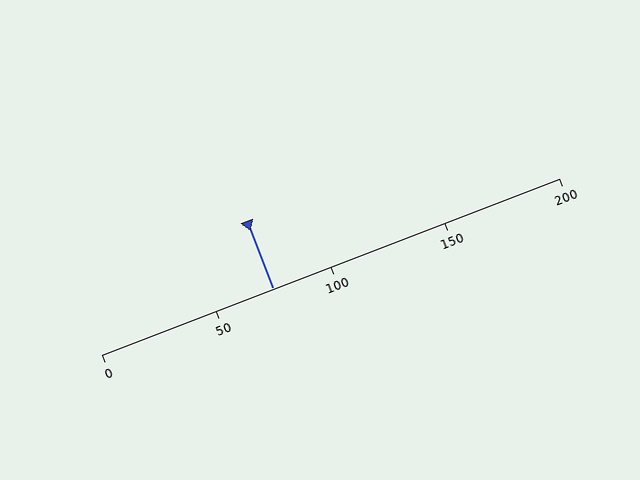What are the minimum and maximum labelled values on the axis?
The axis runs from 0 to 200.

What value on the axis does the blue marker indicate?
The marker indicates approximately 75.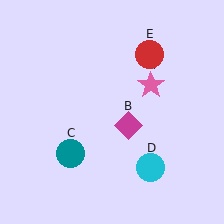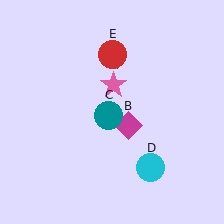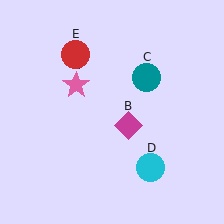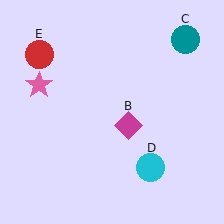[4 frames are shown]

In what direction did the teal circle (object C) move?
The teal circle (object C) moved up and to the right.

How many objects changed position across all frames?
3 objects changed position: pink star (object A), teal circle (object C), red circle (object E).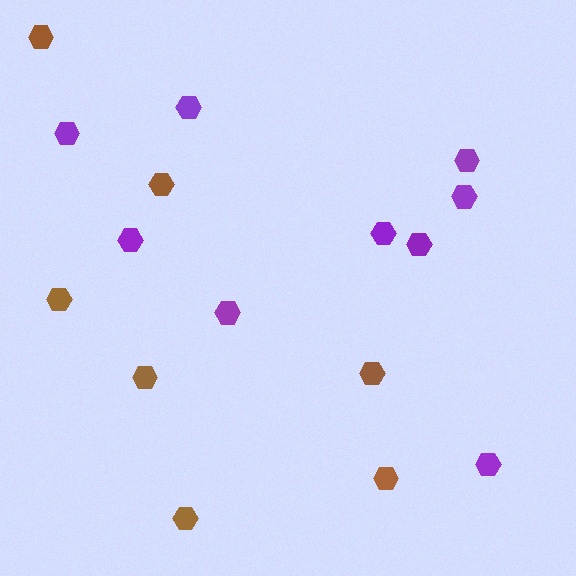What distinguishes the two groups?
There are 2 groups: one group of purple hexagons (9) and one group of brown hexagons (7).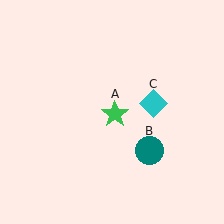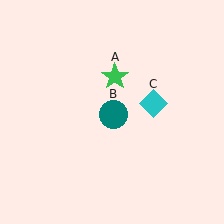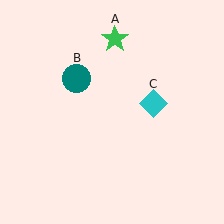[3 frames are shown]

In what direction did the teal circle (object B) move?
The teal circle (object B) moved up and to the left.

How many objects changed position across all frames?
2 objects changed position: green star (object A), teal circle (object B).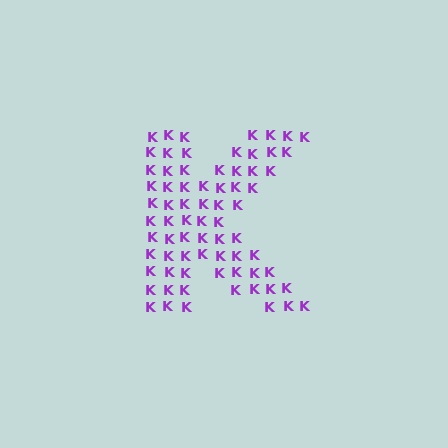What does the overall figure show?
The overall figure shows the letter K.